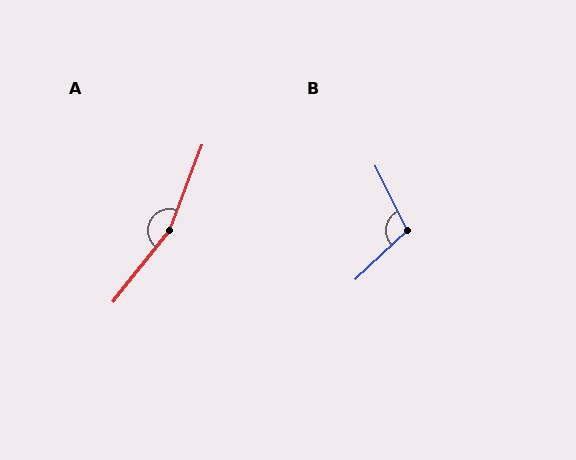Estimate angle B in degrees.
Approximately 107 degrees.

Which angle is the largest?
A, at approximately 162 degrees.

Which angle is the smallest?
B, at approximately 107 degrees.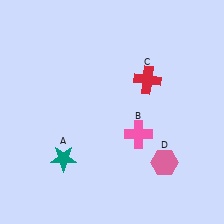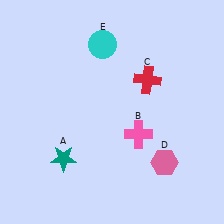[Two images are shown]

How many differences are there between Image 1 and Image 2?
There is 1 difference between the two images.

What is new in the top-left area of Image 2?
A cyan circle (E) was added in the top-left area of Image 2.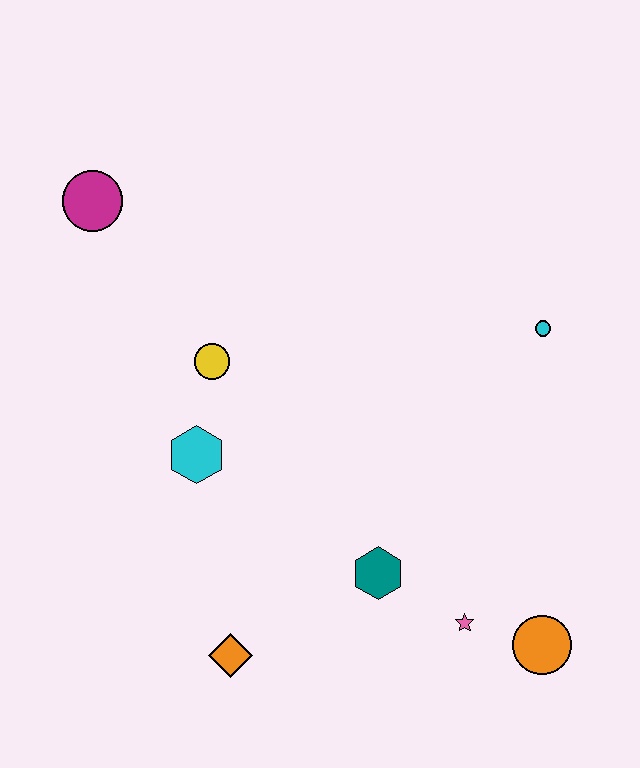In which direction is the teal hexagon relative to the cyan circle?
The teal hexagon is below the cyan circle.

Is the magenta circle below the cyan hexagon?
No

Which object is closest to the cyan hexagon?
The yellow circle is closest to the cyan hexagon.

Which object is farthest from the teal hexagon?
The magenta circle is farthest from the teal hexagon.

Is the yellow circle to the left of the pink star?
Yes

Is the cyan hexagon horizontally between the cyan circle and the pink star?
No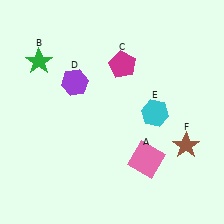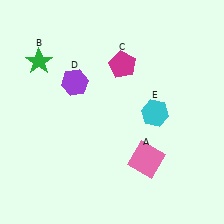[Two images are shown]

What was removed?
The brown star (F) was removed in Image 2.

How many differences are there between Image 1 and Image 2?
There is 1 difference between the two images.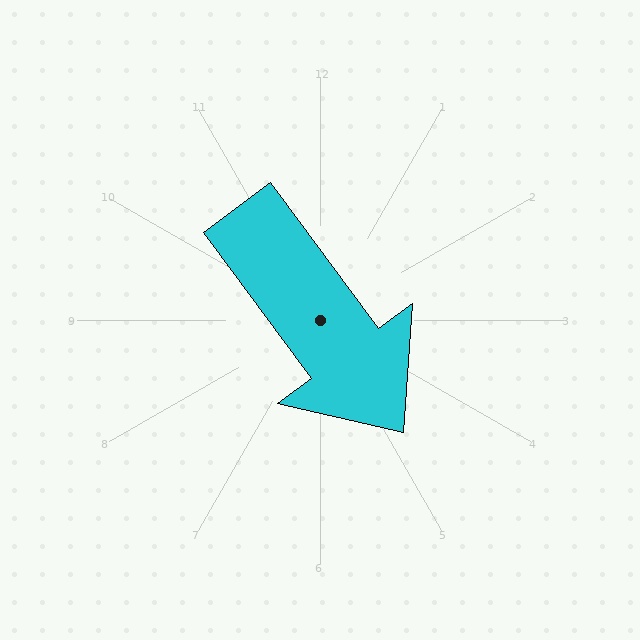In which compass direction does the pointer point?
Southeast.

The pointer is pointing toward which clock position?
Roughly 5 o'clock.